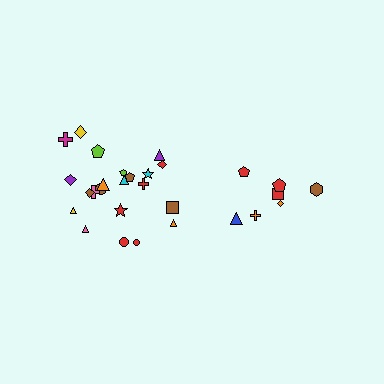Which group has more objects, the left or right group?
The left group.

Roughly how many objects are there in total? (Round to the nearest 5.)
Roughly 30 objects in total.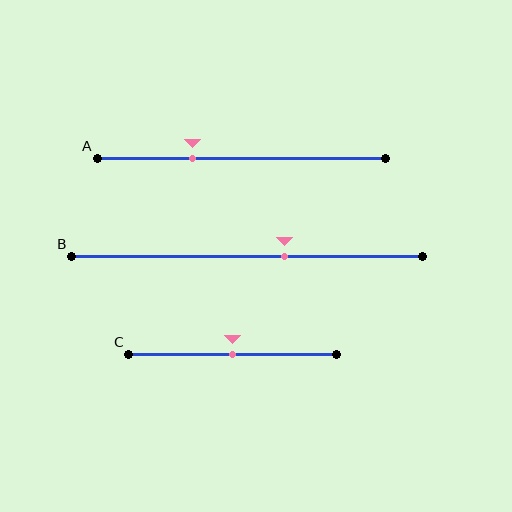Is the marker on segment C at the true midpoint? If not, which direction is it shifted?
Yes, the marker on segment C is at the true midpoint.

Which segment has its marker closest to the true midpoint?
Segment C has its marker closest to the true midpoint.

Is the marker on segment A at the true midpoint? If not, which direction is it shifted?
No, the marker on segment A is shifted to the left by about 17% of the segment length.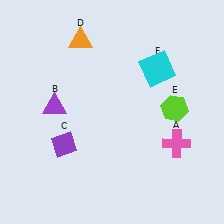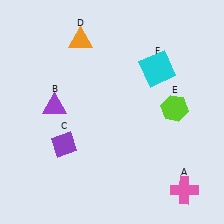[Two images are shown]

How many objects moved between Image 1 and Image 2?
1 object moved between the two images.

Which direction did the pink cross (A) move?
The pink cross (A) moved down.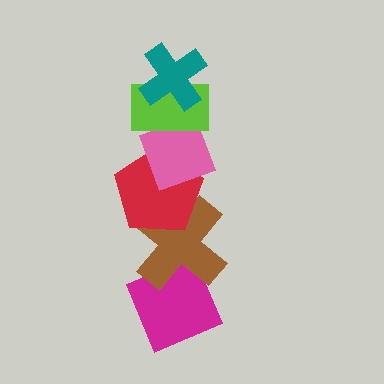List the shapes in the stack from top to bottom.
From top to bottom: the teal cross, the lime rectangle, the pink diamond, the red pentagon, the brown cross, the magenta diamond.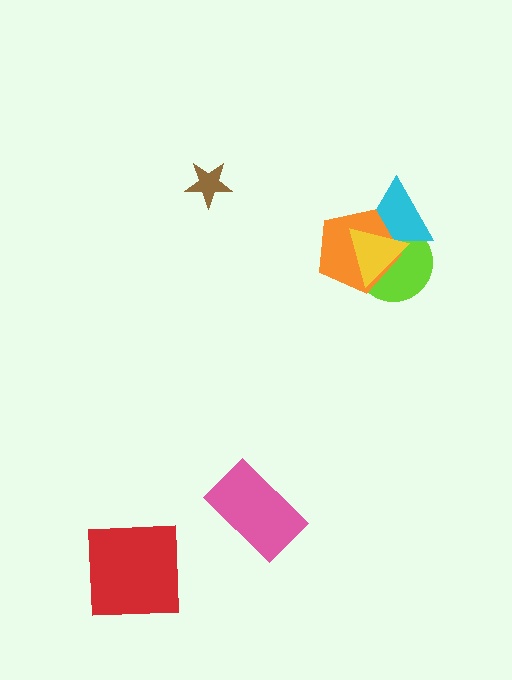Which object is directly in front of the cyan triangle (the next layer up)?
The orange pentagon is directly in front of the cyan triangle.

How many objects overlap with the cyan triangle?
3 objects overlap with the cyan triangle.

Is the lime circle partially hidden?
Yes, it is partially covered by another shape.